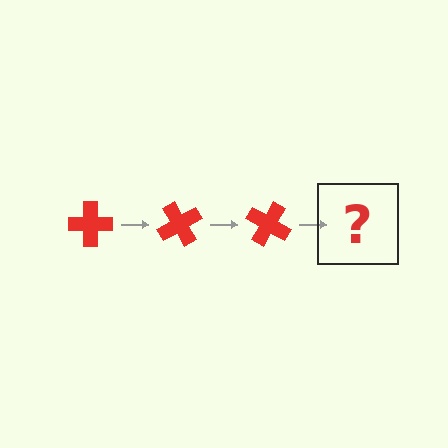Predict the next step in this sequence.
The next step is a red cross rotated 180 degrees.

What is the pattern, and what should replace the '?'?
The pattern is that the cross rotates 60 degrees each step. The '?' should be a red cross rotated 180 degrees.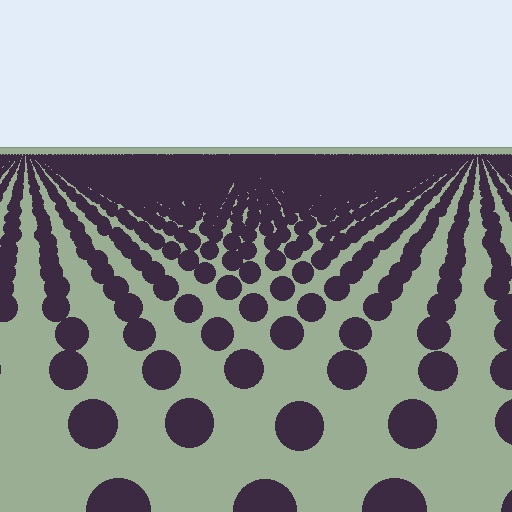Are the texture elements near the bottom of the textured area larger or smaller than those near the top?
Larger. Near the bottom, elements are closer to the viewer and appear at a bigger on-screen size.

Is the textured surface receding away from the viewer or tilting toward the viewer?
The surface is receding away from the viewer. Texture elements get smaller and denser toward the top.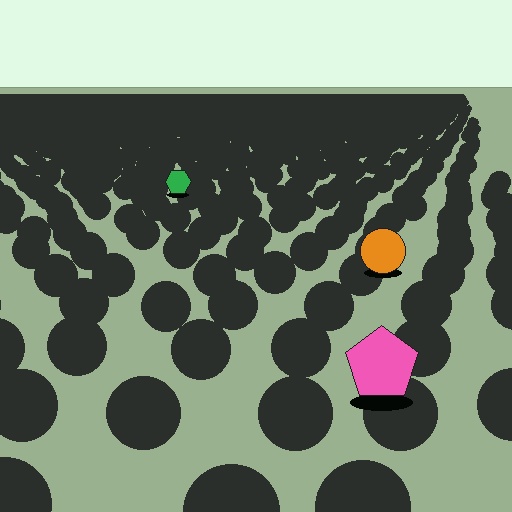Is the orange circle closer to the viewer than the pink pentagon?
No. The pink pentagon is closer — you can tell from the texture gradient: the ground texture is coarser near it.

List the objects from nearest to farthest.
From nearest to farthest: the pink pentagon, the orange circle, the green hexagon.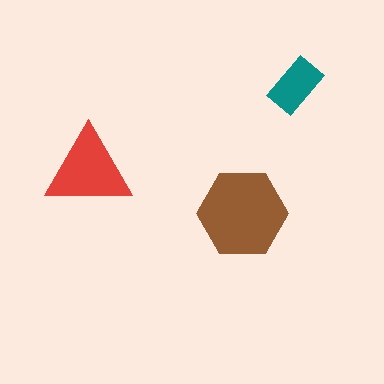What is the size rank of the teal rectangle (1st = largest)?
3rd.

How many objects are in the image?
There are 3 objects in the image.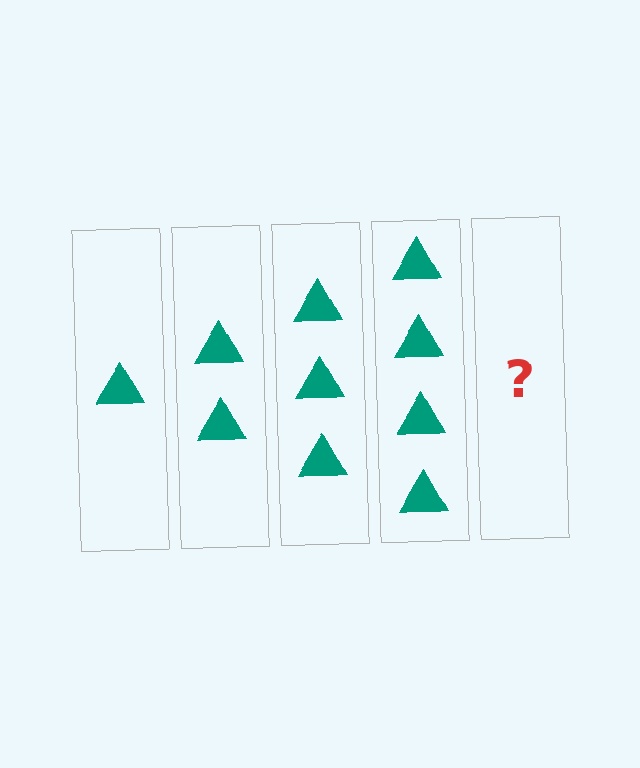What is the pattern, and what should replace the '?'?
The pattern is that each step adds one more triangle. The '?' should be 5 triangles.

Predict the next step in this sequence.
The next step is 5 triangles.